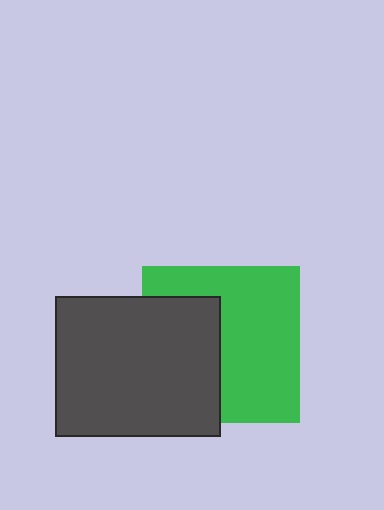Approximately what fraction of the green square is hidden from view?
Roughly 41% of the green square is hidden behind the dark gray rectangle.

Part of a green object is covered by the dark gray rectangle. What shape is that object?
It is a square.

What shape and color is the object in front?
The object in front is a dark gray rectangle.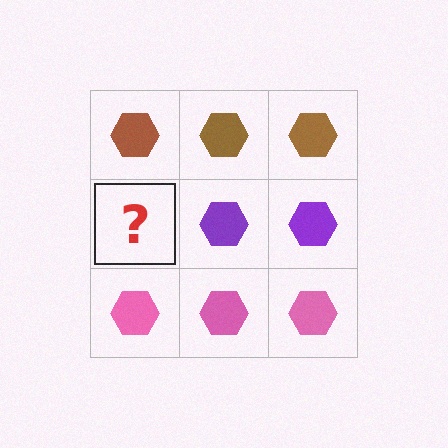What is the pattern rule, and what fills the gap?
The rule is that each row has a consistent color. The gap should be filled with a purple hexagon.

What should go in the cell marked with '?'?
The missing cell should contain a purple hexagon.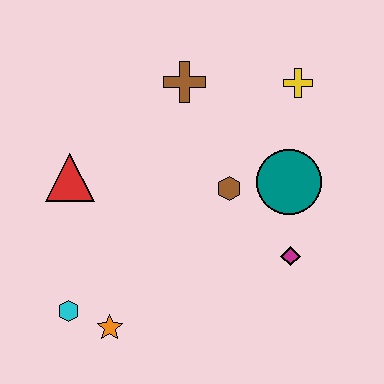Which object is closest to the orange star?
The cyan hexagon is closest to the orange star.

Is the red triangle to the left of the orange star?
Yes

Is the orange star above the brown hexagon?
No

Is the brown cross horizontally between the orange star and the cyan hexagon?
No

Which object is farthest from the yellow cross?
The cyan hexagon is farthest from the yellow cross.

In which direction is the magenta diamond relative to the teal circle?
The magenta diamond is below the teal circle.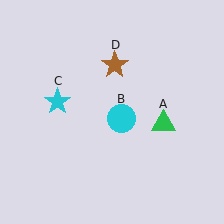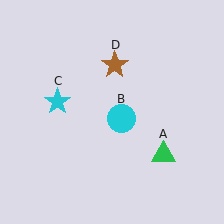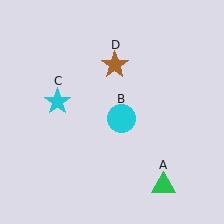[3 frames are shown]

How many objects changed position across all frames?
1 object changed position: green triangle (object A).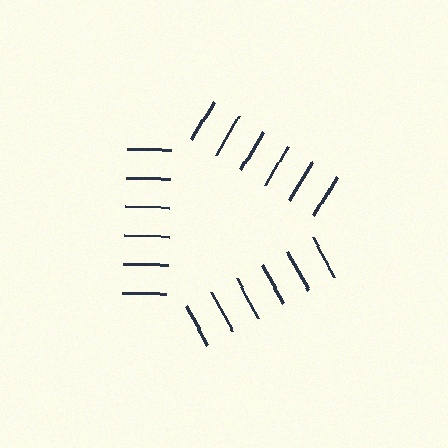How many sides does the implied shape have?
3 sides — the line-ends trace a triangle.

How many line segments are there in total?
18 — 6 along each of the 3 edges.